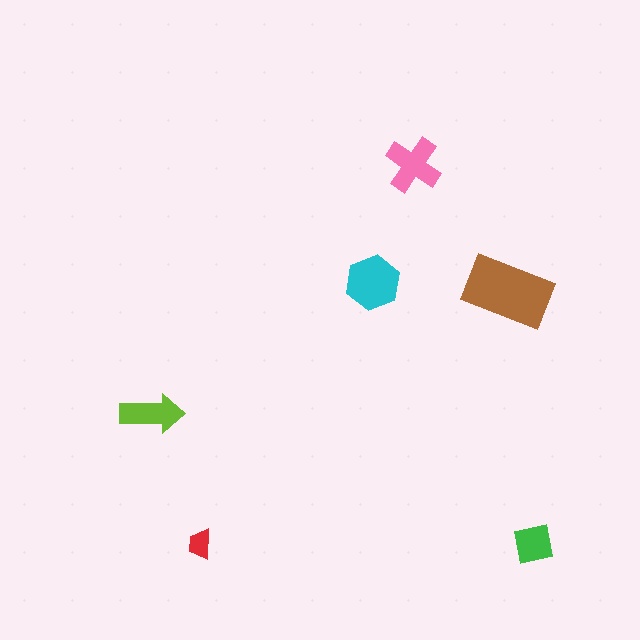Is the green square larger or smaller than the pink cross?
Smaller.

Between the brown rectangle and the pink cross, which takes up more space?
The brown rectangle.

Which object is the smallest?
The red trapezoid.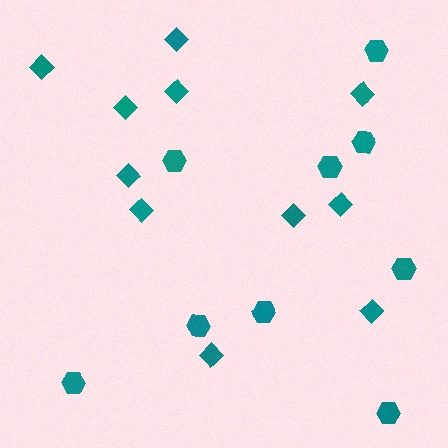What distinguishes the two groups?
There are 2 groups: one group of diamonds (11) and one group of hexagons (9).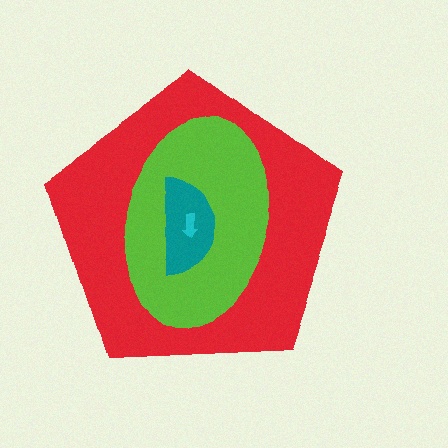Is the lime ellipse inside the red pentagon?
Yes.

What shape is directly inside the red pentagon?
The lime ellipse.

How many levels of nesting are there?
4.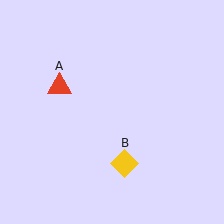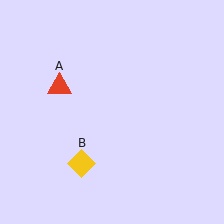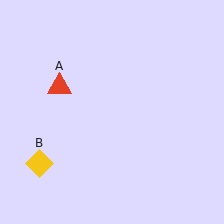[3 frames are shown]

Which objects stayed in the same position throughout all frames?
Red triangle (object A) remained stationary.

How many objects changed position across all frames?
1 object changed position: yellow diamond (object B).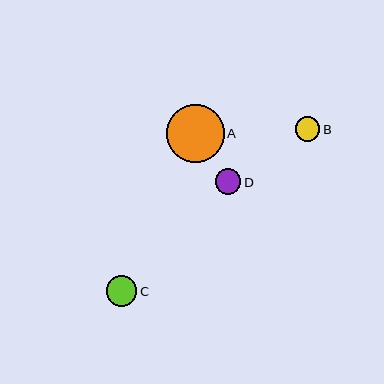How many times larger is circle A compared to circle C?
Circle A is approximately 1.9 times the size of circle C.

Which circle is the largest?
Circle A is the largest with a size of approximately 57 pixels.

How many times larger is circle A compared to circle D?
Circle A is approximately 2.2 times the size of circle D.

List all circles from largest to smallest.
From largest to smallest: A, C, D, B.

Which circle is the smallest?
Circle B is the smallest with a size of approximately 25 pixels.